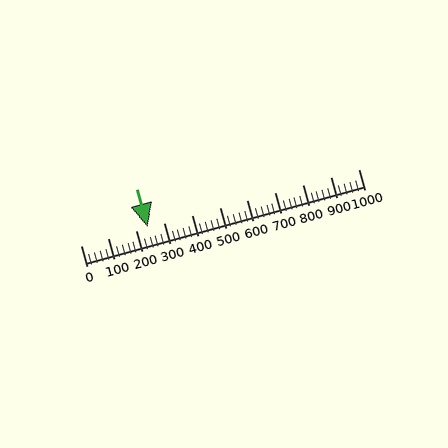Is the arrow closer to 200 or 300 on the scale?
The arrow is closer to 200.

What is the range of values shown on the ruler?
The ruler shows values from 0 to 1000.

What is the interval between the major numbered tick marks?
The major tick marks are spaced 100 units apart.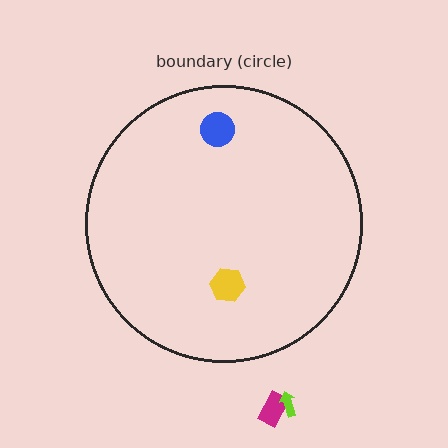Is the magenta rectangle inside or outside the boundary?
Outside.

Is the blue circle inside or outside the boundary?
Inside.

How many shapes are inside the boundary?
2 inside, 2 outside.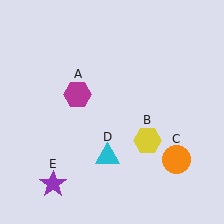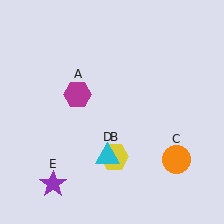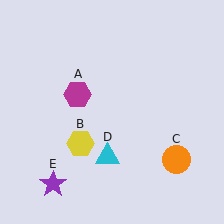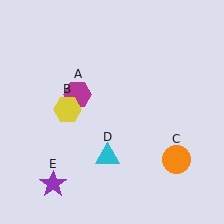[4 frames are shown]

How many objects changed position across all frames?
1 object changed position: yellow hexagon (object B).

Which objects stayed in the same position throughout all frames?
Magenta hexagon (object A) and orange circle (object C) and cyan triangle (object D) and purple star (object E) remained stationary.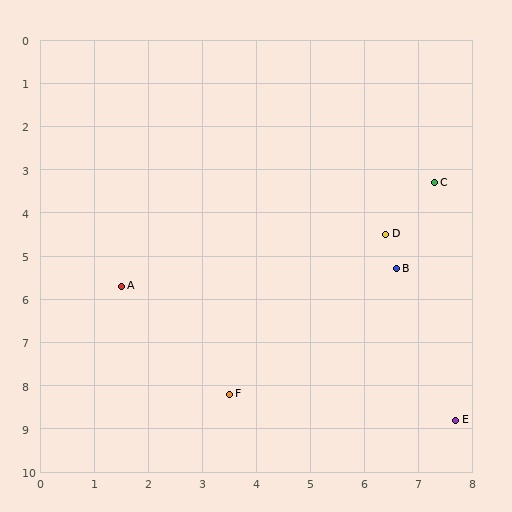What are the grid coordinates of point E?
Point E is at approximately (7.7, 8.8).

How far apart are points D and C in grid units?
Points D and C are about 1.5 grid units apart.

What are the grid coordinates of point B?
Point B is at approximately (6.6, 5.3).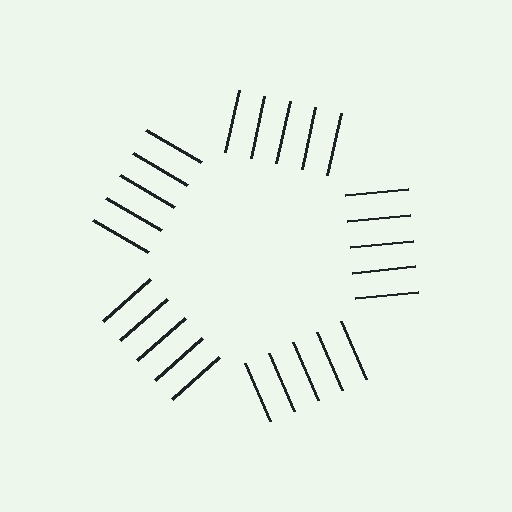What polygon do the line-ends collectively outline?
An illusory pentagon — the line segments terminate on its edges but no continuous stroke is drawn.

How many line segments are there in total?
25 — 5 along each of the 5 edges.